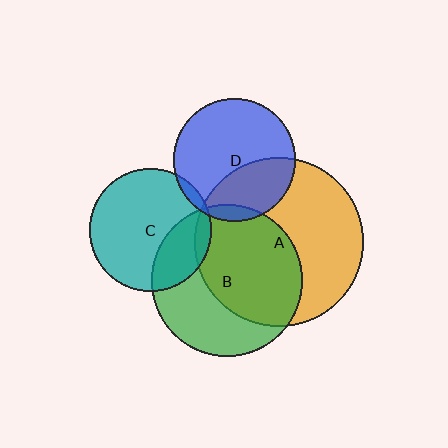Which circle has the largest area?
Circle A (orange).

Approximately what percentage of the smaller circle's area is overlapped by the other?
Approximately 5%.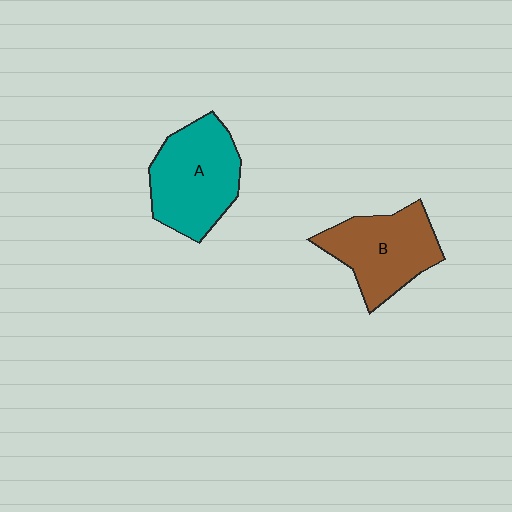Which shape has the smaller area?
Shape B (brown).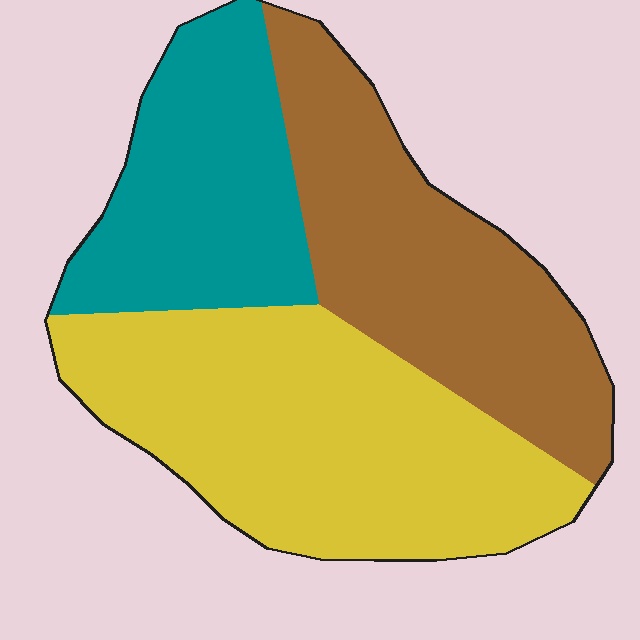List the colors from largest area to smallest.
From largest to smallest: yellow, brown, teal.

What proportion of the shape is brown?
Brown covers 32% of the shape.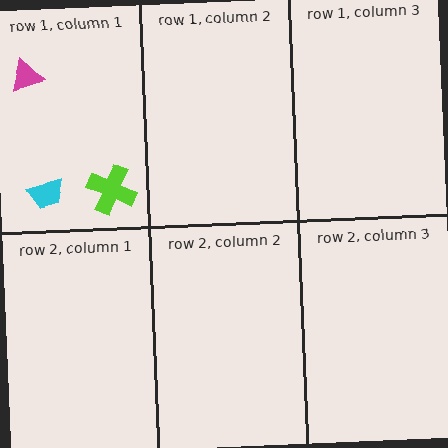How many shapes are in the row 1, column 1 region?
3.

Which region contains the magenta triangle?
The row 1, column 1 region.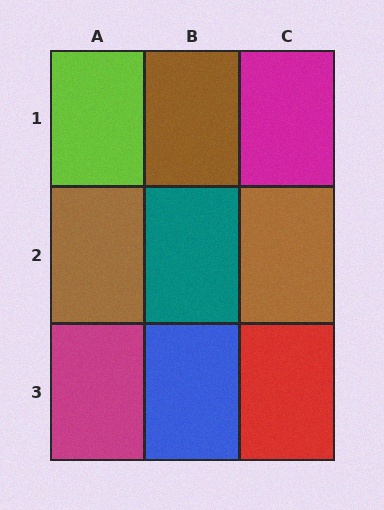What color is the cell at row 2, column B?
Teal.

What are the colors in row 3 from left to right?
Magenta, blue, red.